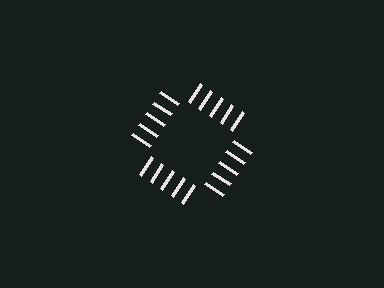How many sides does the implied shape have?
4 sides — the line-ends trace a square.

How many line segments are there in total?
20 — 5 along each of the 4 edges.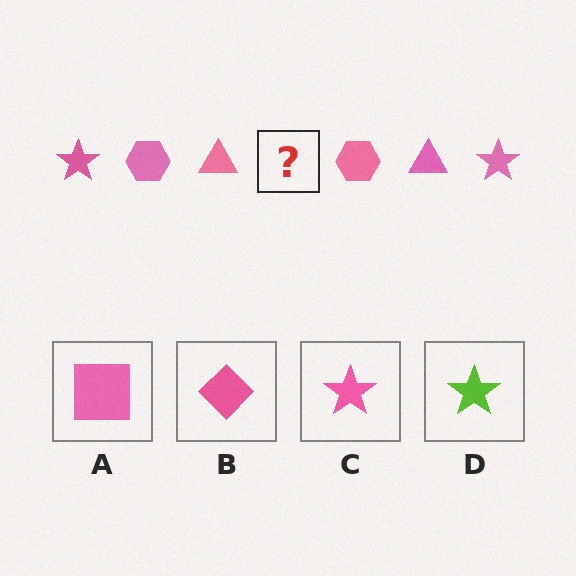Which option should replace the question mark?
Option C.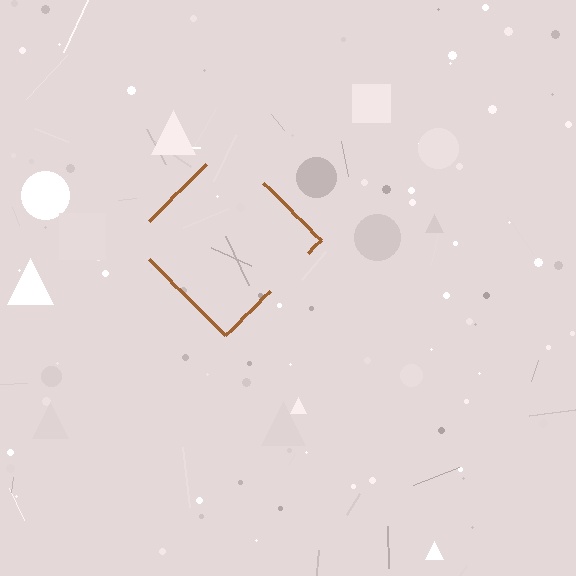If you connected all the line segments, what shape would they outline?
They would outline a diamond.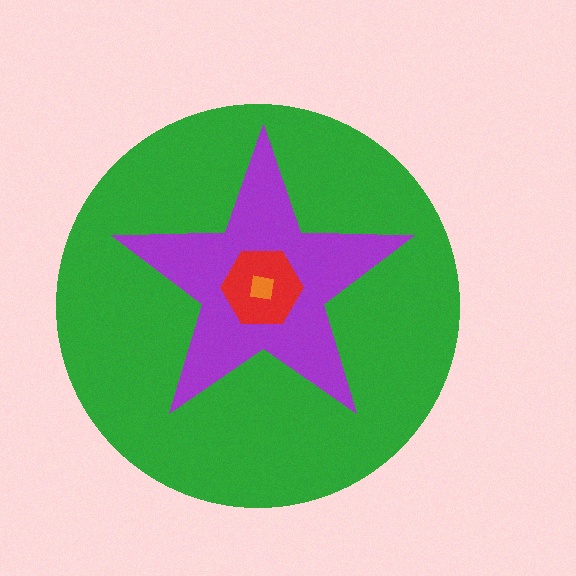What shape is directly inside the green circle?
The purple star.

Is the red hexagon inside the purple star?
Yes.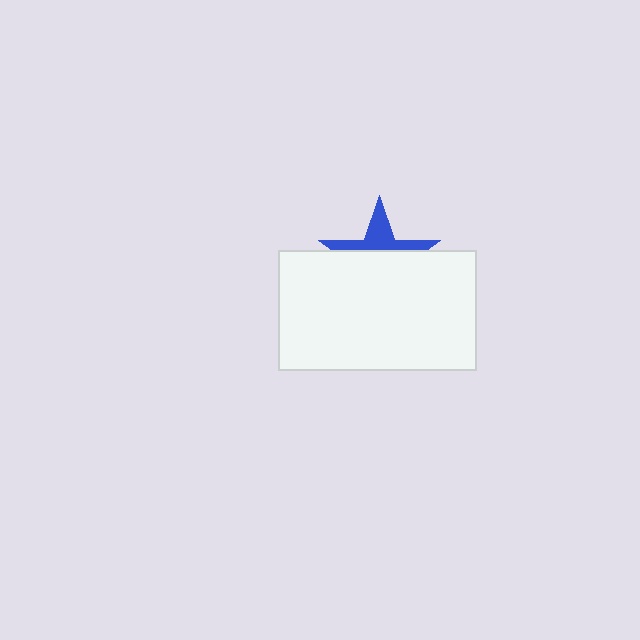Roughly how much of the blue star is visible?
A small part of it is visible (roughly 37%).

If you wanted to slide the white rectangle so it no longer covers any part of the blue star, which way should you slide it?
Slide it down — that is the most direct way to separate the two shapes.